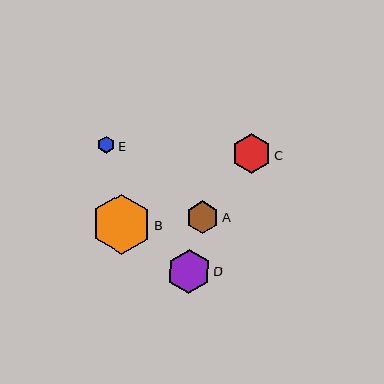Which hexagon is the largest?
Hexagon B is the largest with a size of approximately 60 pixels.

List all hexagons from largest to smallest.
From largest to smallest: B, D, C, A, E.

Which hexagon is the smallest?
Hexagon E is the smallest with a size of approximately 17 pixels.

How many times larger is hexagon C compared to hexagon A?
Hexagon C is approximately 1.2 times the size of hexagon A.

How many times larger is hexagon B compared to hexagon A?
Hexagon B is approximately 1.8 times the size of hexagon A.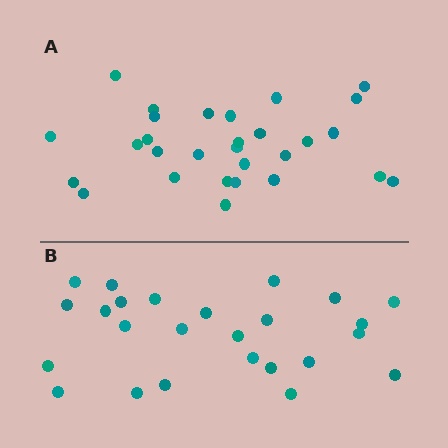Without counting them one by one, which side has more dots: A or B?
Region A (the top region) has more dots.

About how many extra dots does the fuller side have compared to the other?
Region A has about 4 more dots than region B.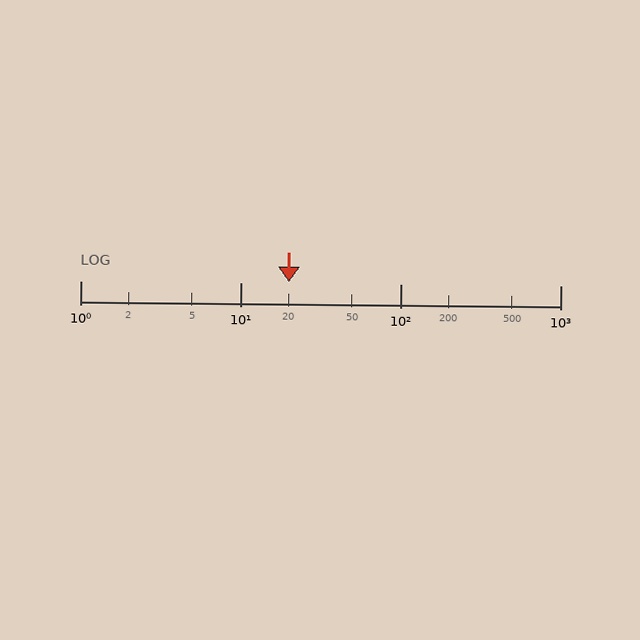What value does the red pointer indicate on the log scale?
The pointer indicates approximately 20.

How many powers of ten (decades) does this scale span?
The scale spans 3 decades, from 1 to 1000.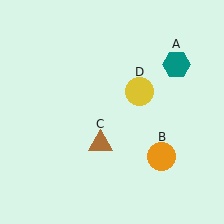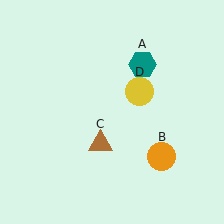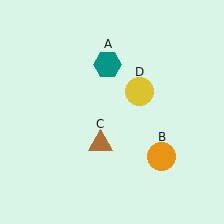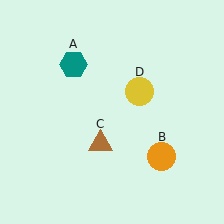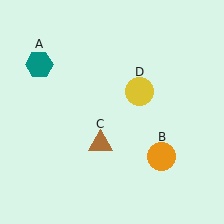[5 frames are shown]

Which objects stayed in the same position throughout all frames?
Orange circle (object B) and brown triangle (object C) and yellow circle (object D) remained stationary.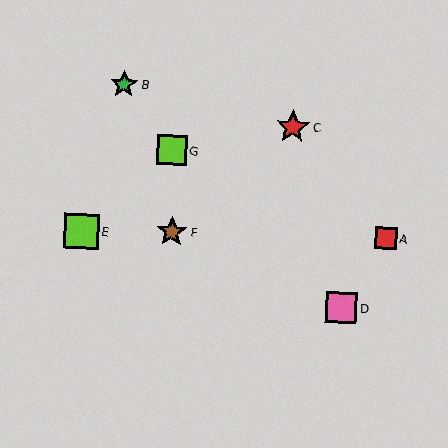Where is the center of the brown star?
The center of the brown star is at (172, 232).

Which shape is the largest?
The lime square (labeled E) is the largest.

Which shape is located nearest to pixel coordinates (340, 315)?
The pink square (labeled D) at (341, 307) is nearest to that location.